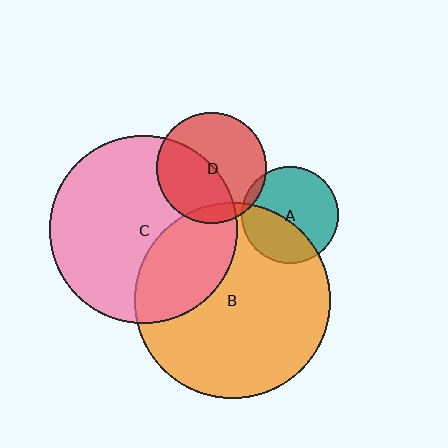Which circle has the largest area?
Circle B (orange).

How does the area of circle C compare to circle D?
Approximately 2.9 times.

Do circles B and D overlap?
Yes.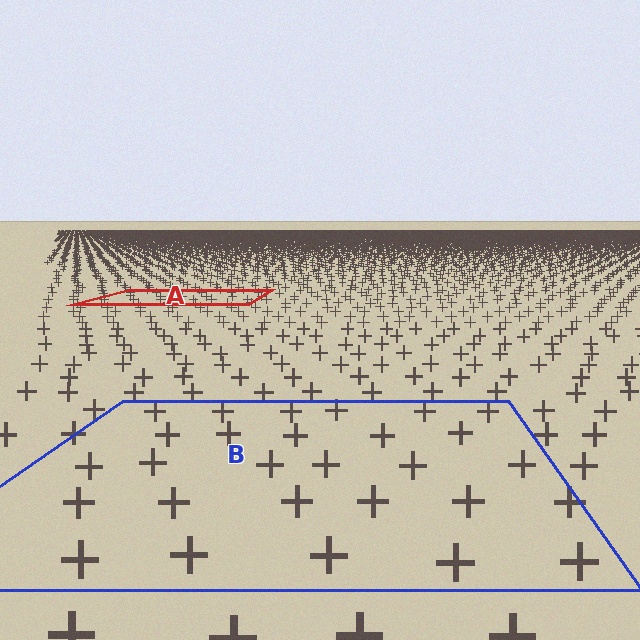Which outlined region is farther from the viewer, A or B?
Region A is farther from the viewer — the texture elements inside it appear smaller and more densely packed.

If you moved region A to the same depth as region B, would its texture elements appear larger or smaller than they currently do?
They would appear larger. At a closer depth, the same texture elements are projected at a bigger on-screen size.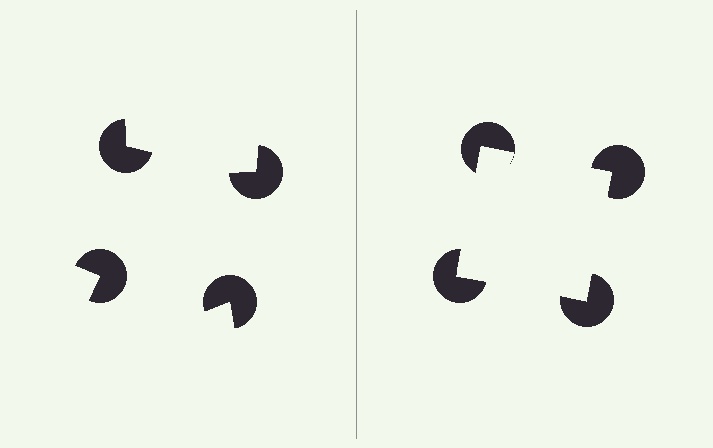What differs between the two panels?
The pac-man discs are positioned identically on both sides; only the wedge orientations differ. On the right they align to a square; on the left they are misaligned.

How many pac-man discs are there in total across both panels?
8 — 4 on each side.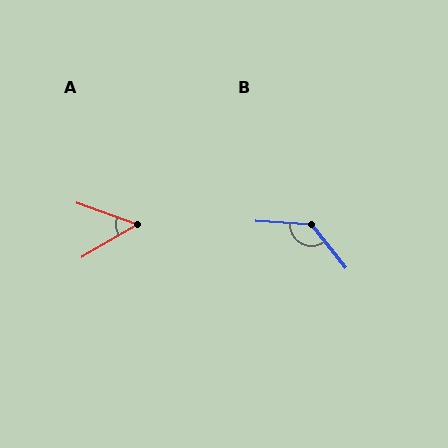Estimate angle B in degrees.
Approximately 132 degrees.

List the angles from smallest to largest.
A (50°), B (132°).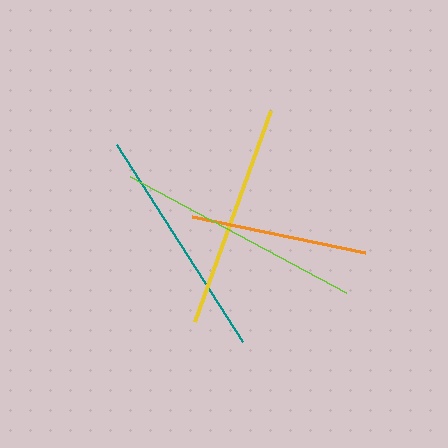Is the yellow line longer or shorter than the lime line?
The lime line is longer than the yellow line.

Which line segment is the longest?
The lime line is the longest at approximately 245 pixels.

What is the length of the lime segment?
The lime segment is approximately 245 pixels long.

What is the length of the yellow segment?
The yellow segment is approximately 224 pixels long.